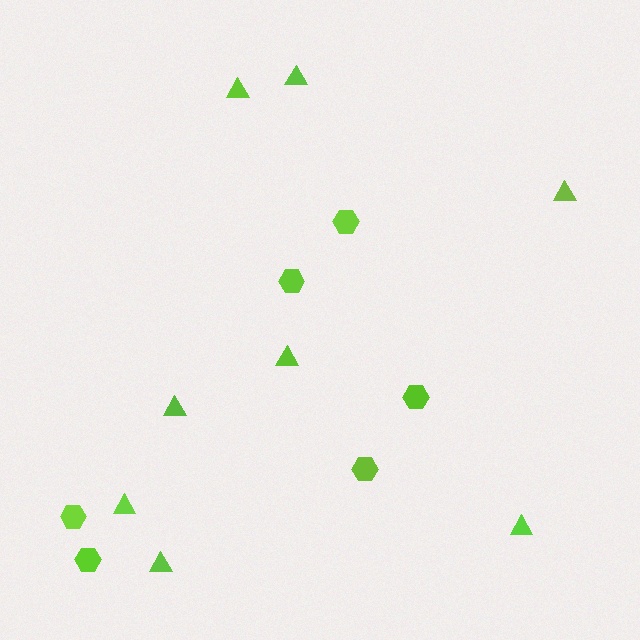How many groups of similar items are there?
There are 2 groups: one group of triangles (8) and one group of hexagons (6).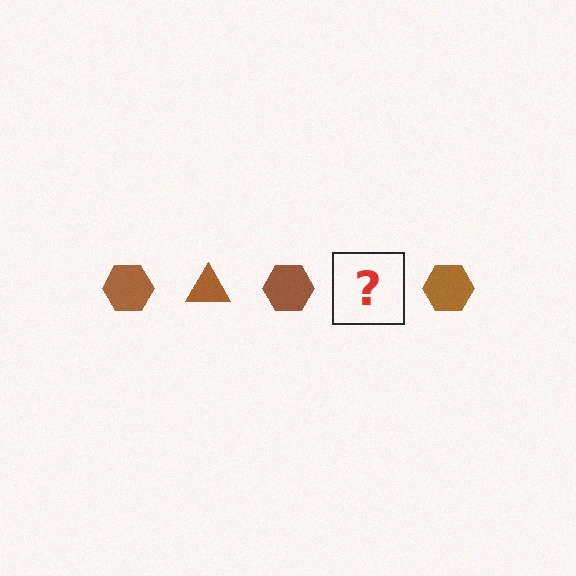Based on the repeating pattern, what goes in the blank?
The blank should be a brown triangle.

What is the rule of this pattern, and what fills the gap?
The rule is that the pattern cycles through hexagon, triangle shapes in brown. The gap should be filled with a brown triangle.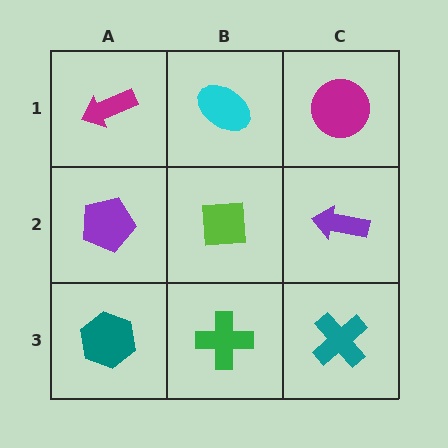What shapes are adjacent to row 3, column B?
A lime square (row 2, column B), a teal hexagon (row 3, column A), a teal cross (row 3, column C).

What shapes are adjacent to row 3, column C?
A purple arrow (row 2, column C), a green cross (row 3, column B).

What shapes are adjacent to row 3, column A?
A purple pentagon (row 2, column A), a green cross (row 3, column B).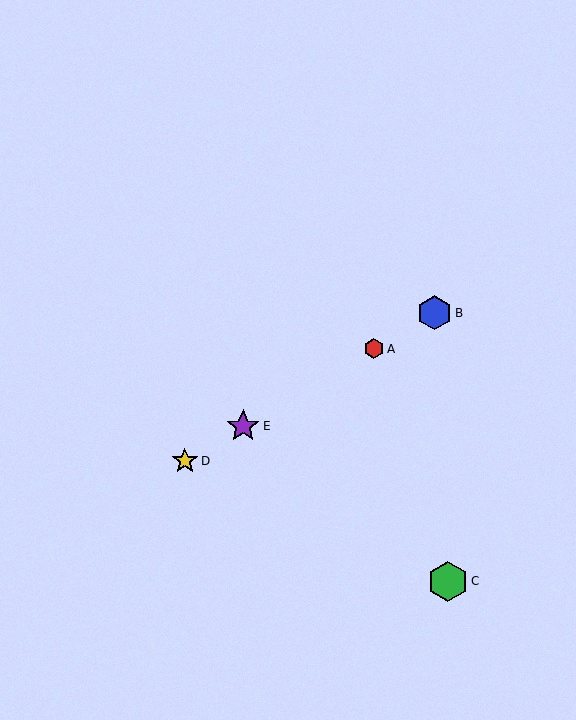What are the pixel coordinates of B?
Object B is at (435, 313).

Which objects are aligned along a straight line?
Objects A, B, D, E are aligned along a straight line.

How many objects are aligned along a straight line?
4 objects (A, B, D, E) are aligned along a straight line.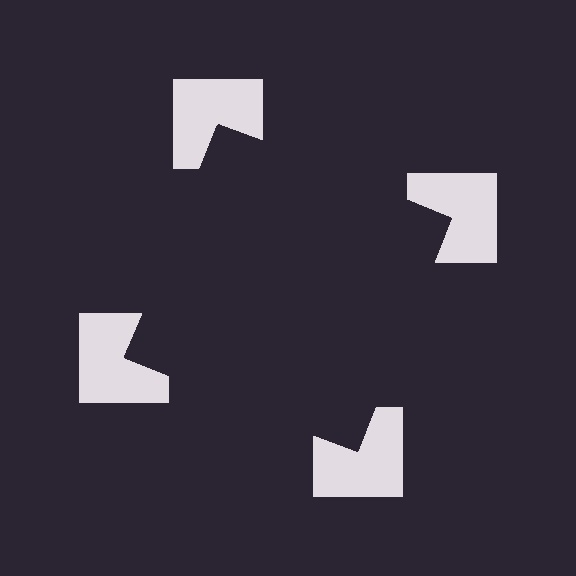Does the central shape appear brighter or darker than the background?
It typically appears slightly darker than the background, even though no actual brightness change is drawn.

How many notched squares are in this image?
There are 4 — one at each vertex of the illusory square.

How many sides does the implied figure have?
4 sides.